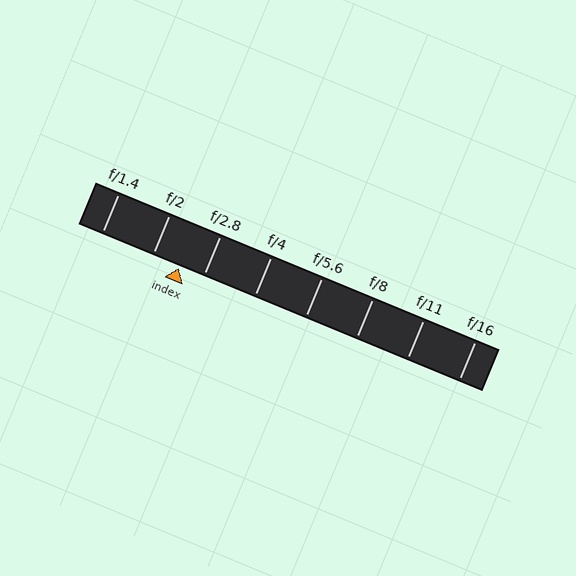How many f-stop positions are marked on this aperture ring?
There are 8 f-stop positions marked.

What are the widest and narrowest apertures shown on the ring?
The widest aperture shown is f/1.4 and the narrowest is f/16.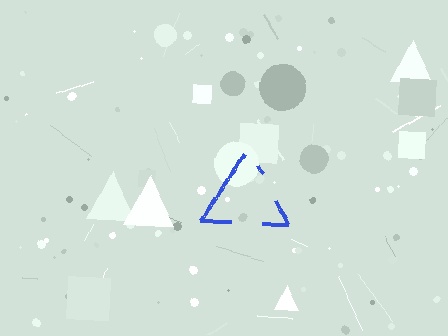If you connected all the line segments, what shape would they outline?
They would outline a triangle.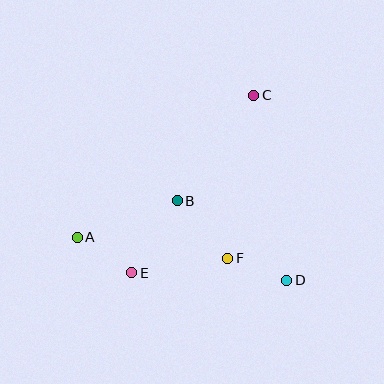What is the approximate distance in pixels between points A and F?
The distance between A and F is approximately 152 pixels.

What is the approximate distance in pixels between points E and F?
The distance between E and F is approximately 97 pixels.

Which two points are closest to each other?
Points D and F are closest to each other.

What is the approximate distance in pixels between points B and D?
The distance between B and D is approximately 135 pixels.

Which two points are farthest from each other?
Points A and C are farthest from each other.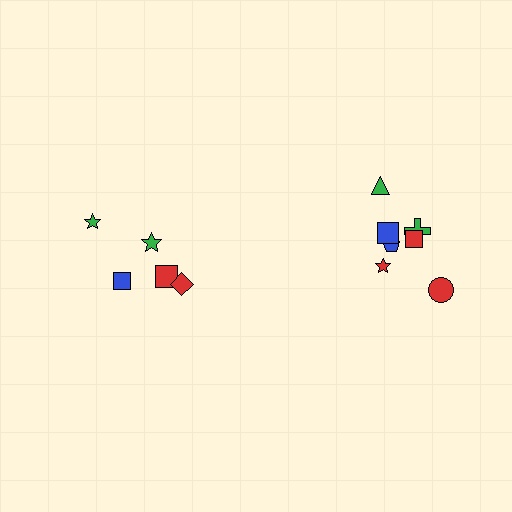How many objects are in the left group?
There are 5 objects.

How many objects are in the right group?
There are 7 objects.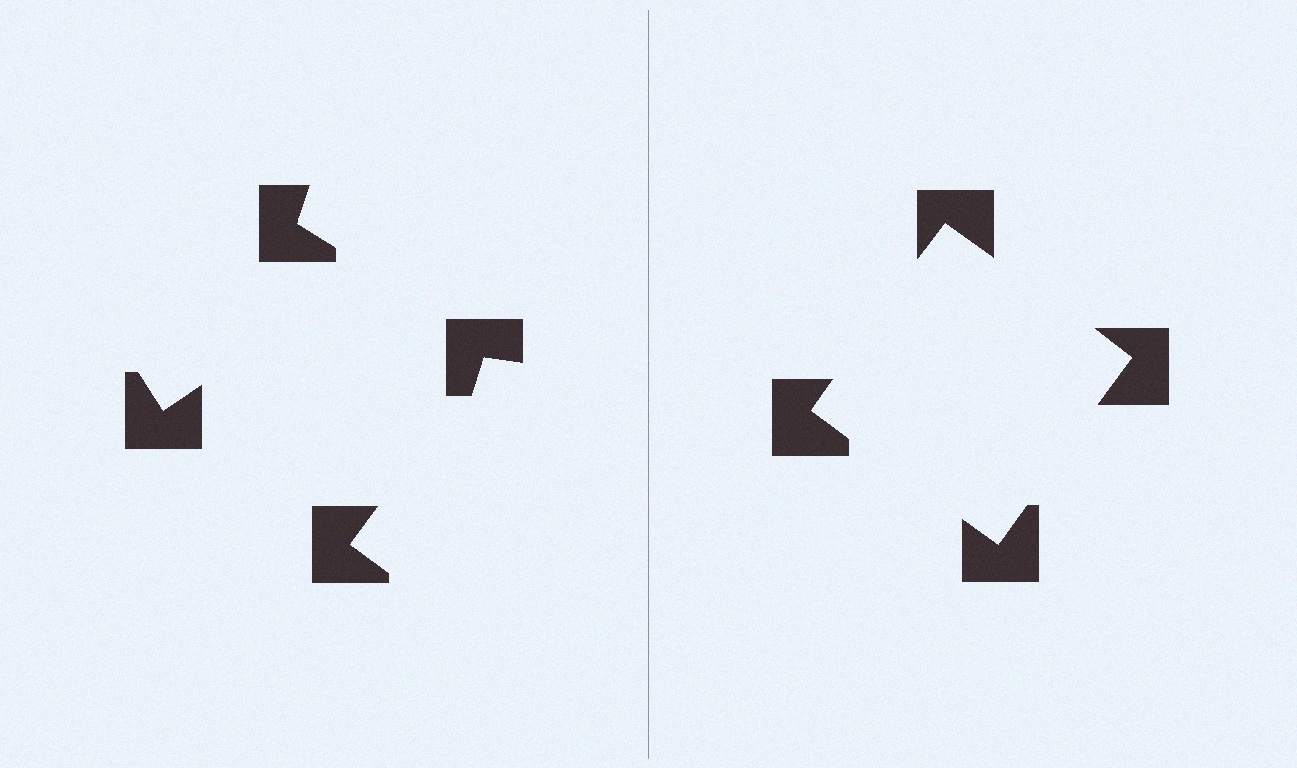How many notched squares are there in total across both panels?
8 — 4 on each side.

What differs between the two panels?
The notched squares are positioned identically on both sides; only the wedge orientations differ. On the right they align to a square; on the left they are misaligned.